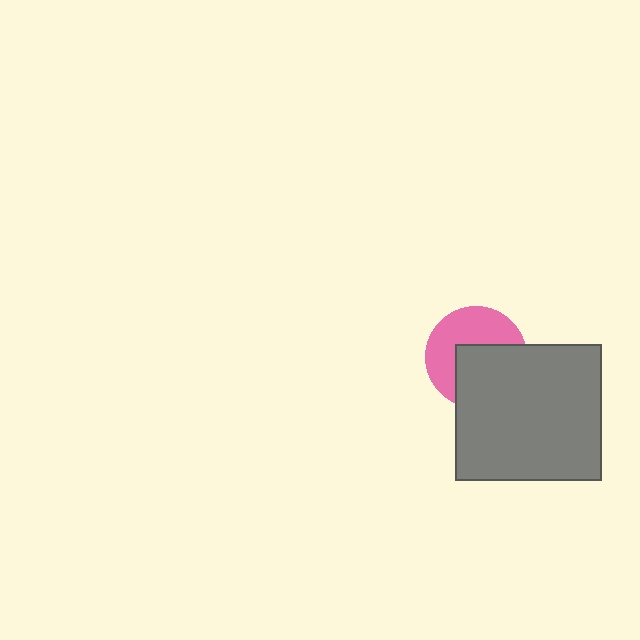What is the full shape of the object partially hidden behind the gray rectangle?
The partially hidden object is a pink circle.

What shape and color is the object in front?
The object in front is a gray rectangle.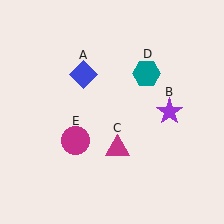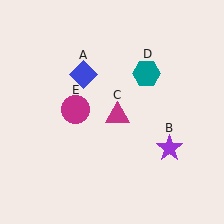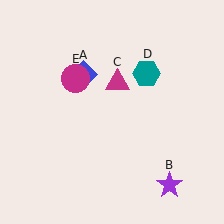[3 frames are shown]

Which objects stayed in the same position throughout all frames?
Blue diamond (object A) and teal hexagon (object D) remained stationary.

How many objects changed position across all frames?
3 objects changed position: purple star (object B), magenta triangle (object C), magenta circle (object E).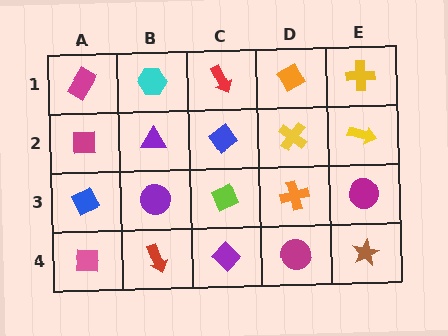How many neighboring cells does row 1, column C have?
3.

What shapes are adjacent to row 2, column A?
A magenta rectangle (row 1, column A), a blue diamond (row 3, column A), a purple triangle (row 2, column B).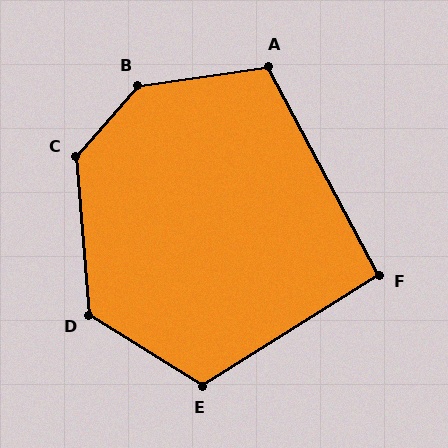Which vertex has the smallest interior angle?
F, at approximately 94 degrees.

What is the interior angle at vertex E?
Approximately 116 degrees (obtuse).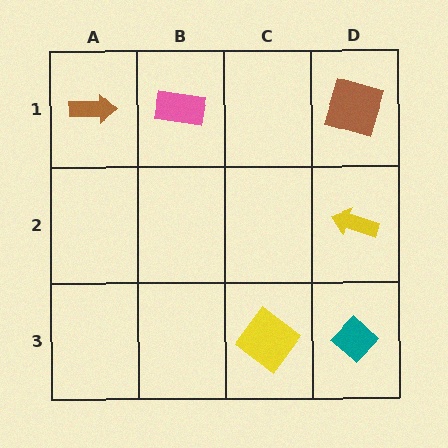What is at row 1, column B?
A pink rectangle.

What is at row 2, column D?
A yellow arrow.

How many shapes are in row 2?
1 shape.